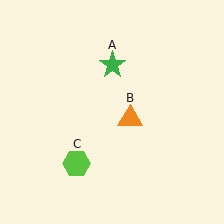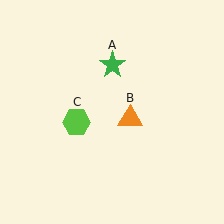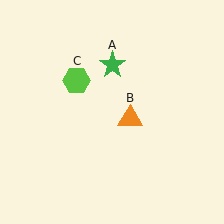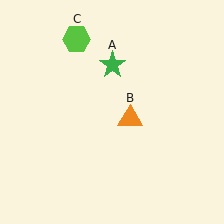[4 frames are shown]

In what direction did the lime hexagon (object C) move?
The lime hexagon (object C) moved up.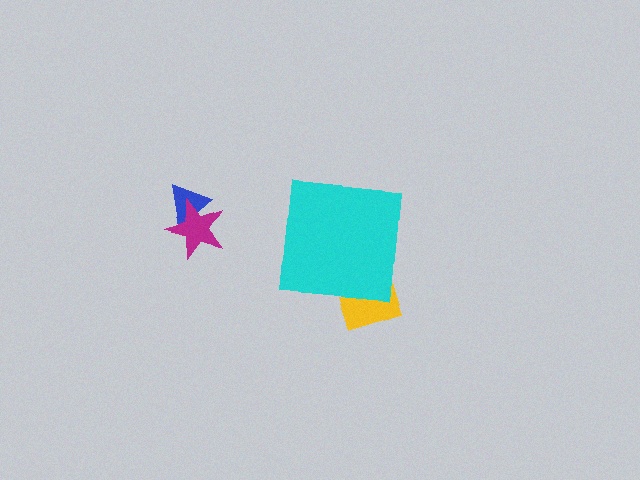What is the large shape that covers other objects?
A cyan square.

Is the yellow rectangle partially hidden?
Yes, the yellow rectangle is partially hidden behind the cyan square.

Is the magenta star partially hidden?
No, the magenta star is fully visible.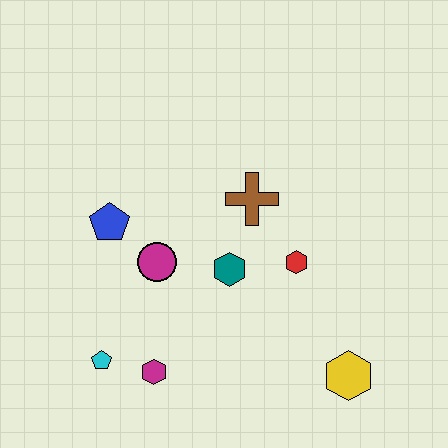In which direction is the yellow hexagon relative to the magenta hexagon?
The yellow hexagon is to the right of the magenta hexagon.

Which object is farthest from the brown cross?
The cyan pentagon is farthest from the brown cross.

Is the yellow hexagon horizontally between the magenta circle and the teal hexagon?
No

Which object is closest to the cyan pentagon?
The magenta hexagon is closest to the cyan pentagon.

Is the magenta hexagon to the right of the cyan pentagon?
Yes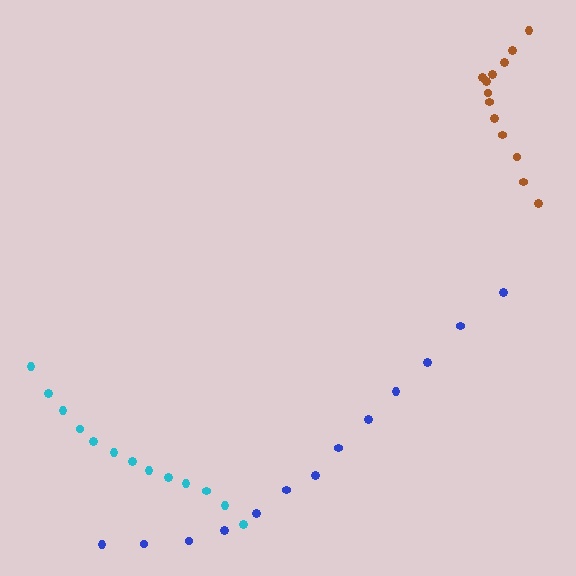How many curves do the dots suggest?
There are 3 distinct paths.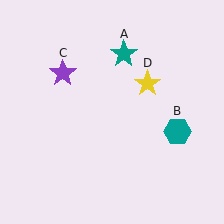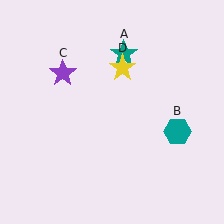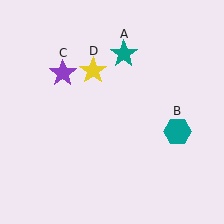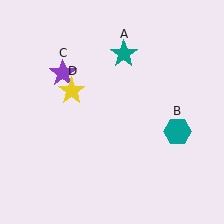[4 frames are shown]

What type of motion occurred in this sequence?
The yellow star (object D) rotated counterclockwise around the center of the scene.